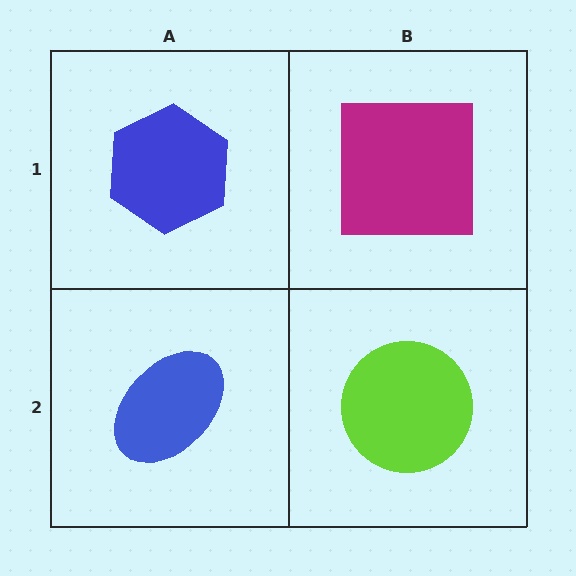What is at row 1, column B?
A magenta square.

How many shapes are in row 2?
2 shapes.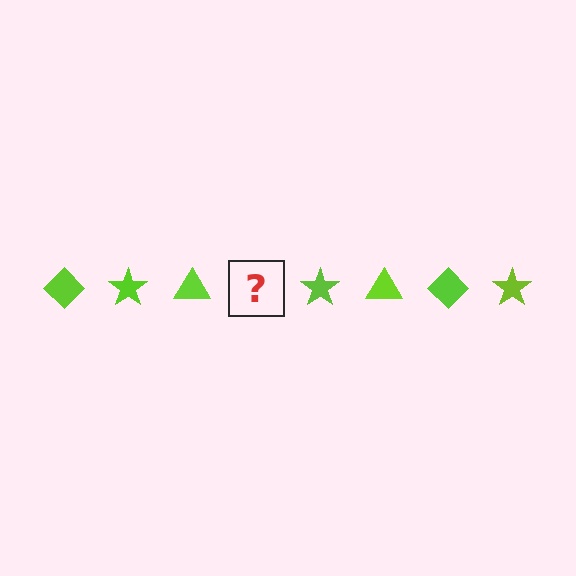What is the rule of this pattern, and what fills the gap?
The rule is that the pattern cycles through diamond, star, triangle shapes in lime. The gap should be filled with a lime diamond.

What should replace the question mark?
The question mark should be replaced with a lime diamond.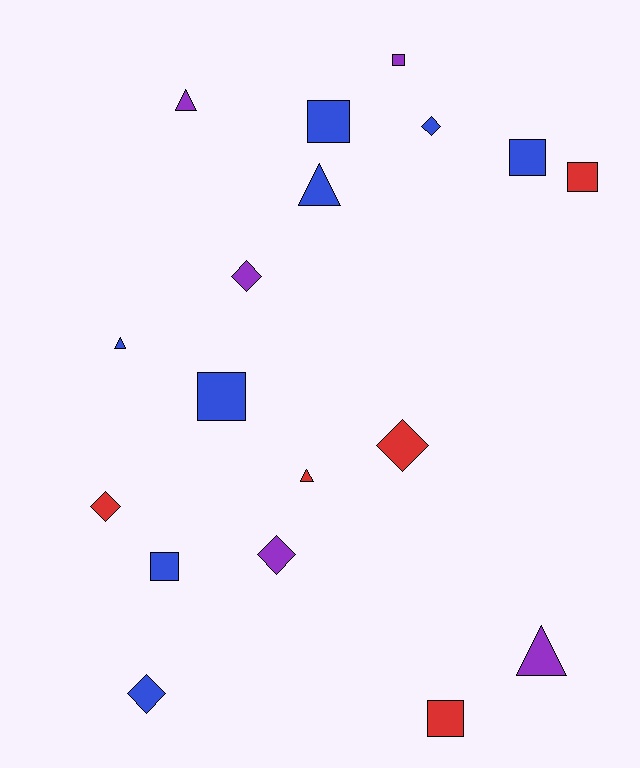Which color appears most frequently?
Blue, with 8 objects.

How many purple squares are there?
There is 1 purple square.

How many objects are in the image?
There are 18 objects.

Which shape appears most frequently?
Square, with 7 objects.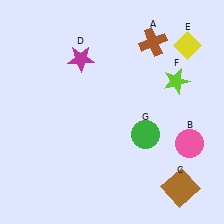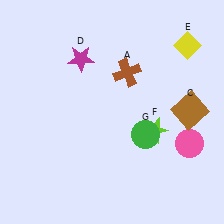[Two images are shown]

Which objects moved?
The objects that moved are: the brown cross (A), the brown square (C), the lime star (F).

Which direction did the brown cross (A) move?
The brown cross (A) moved down.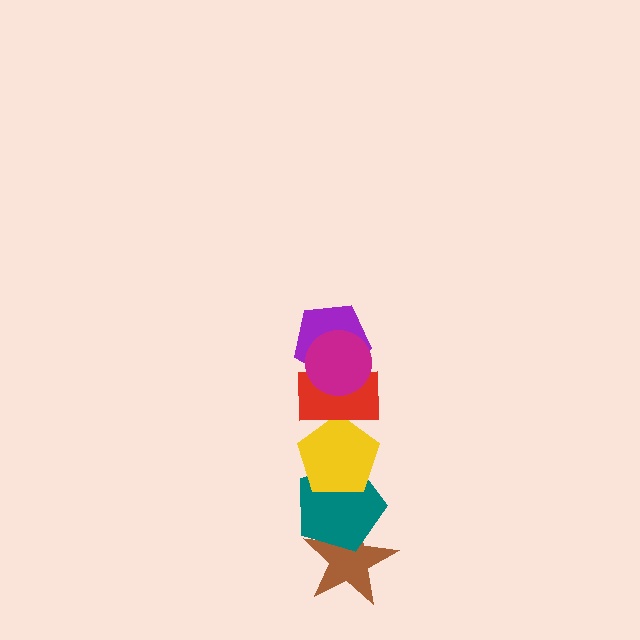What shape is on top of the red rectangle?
The purple pentagon is on top of the red rectangle.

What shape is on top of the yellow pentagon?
The red rectangle is on top of the yellow pentagon.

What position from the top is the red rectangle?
The red rectangle is 3rd from the top.